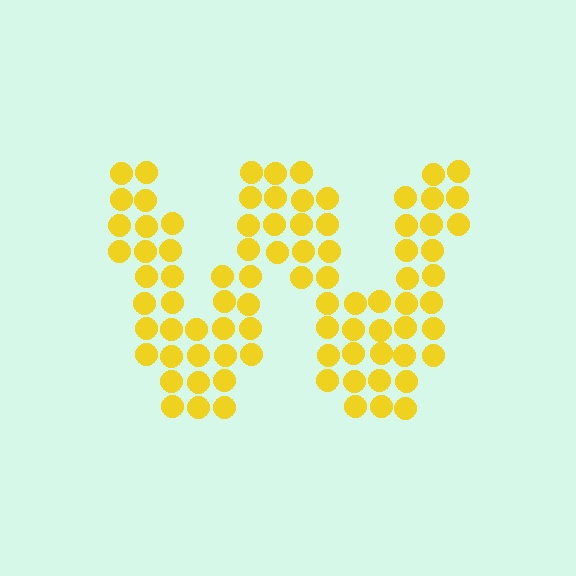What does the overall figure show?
The overall figure shows the letter W.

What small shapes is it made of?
It is made of small circles.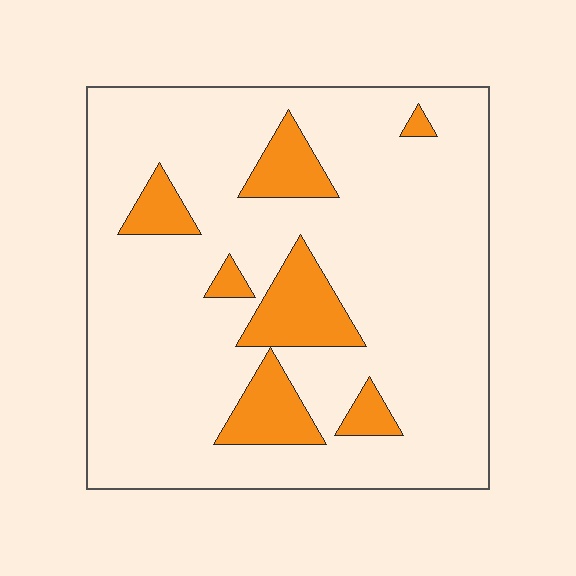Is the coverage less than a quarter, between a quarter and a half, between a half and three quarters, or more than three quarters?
Less than a quarter.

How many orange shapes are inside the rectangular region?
7.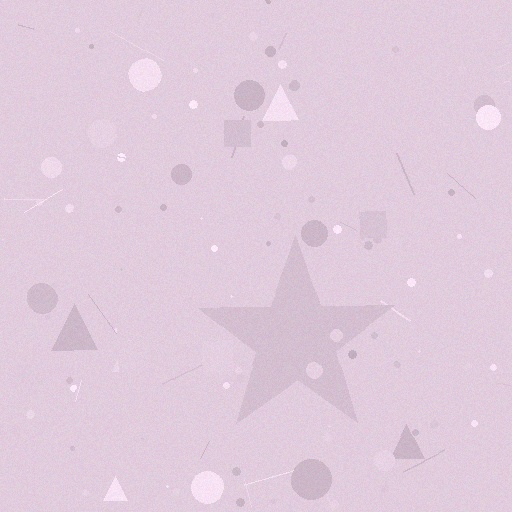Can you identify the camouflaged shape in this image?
The camouflaged shape is a star.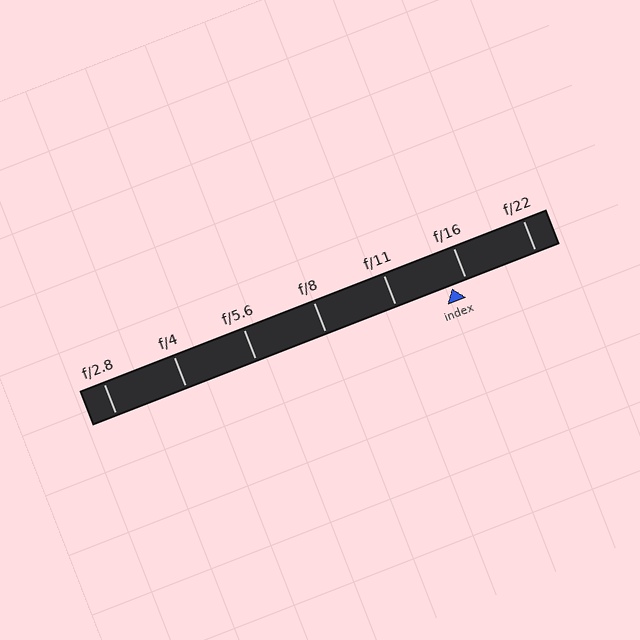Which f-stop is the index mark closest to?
The index mark is closest to f/16.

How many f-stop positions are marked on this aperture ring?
There are 7 f-stop positions marked.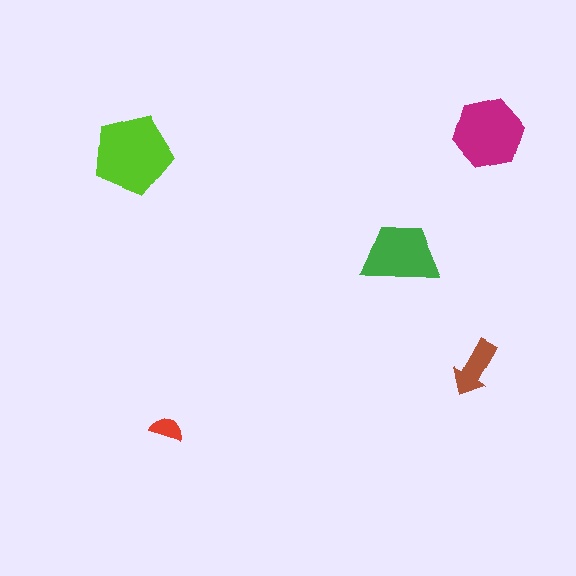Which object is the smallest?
The red semicircle.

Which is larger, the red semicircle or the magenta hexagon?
The magenta hexagon.